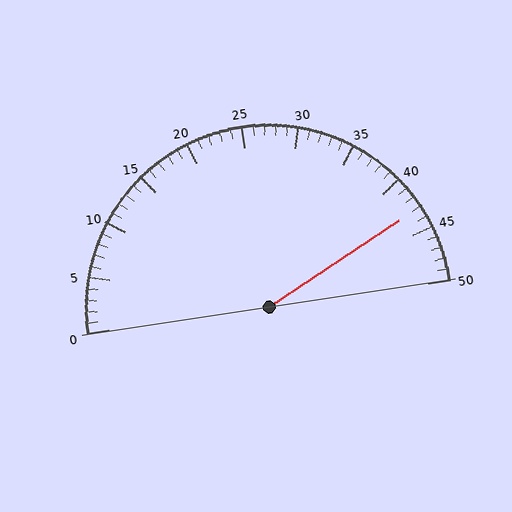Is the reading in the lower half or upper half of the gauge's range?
The reading is in the upper half of the range (0 to 50).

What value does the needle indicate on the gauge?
The needle indicates approximately 43.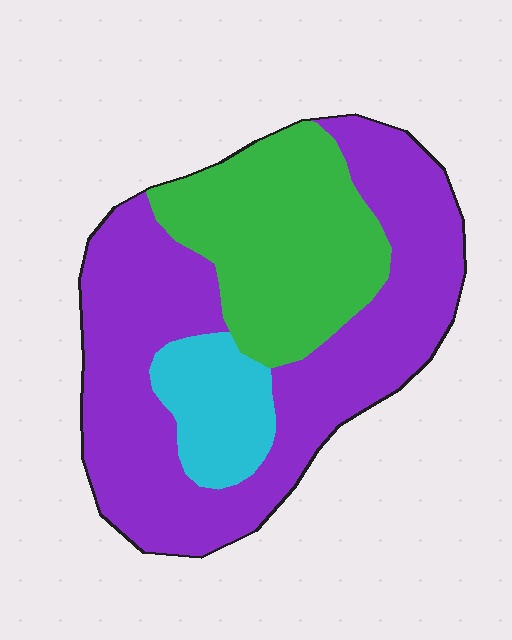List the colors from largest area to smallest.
From largest to smallest: purple, green, cyan.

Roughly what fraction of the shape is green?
Green takes up between a sixth and a third of the shape.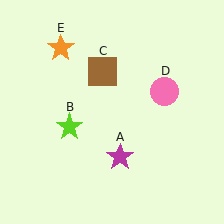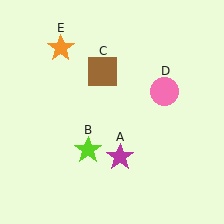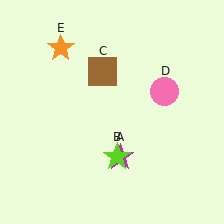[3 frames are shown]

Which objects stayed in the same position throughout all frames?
Magenta star (object A) and brown square (object C) and pink circle (object D) and orange star (object E) remained stationary.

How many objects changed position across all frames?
1 object changed position: lime star (object B).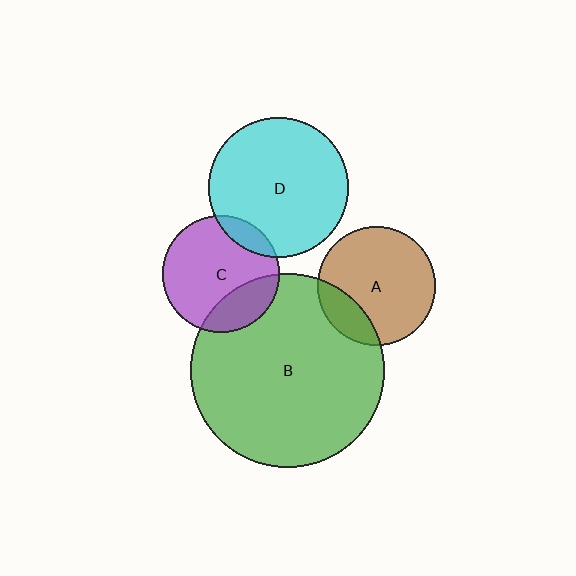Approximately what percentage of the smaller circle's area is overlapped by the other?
Approximately 20%.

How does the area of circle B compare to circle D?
Approximately 1.9 times.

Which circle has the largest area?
Circle B (green).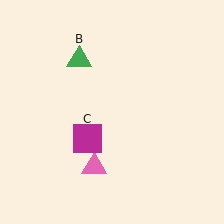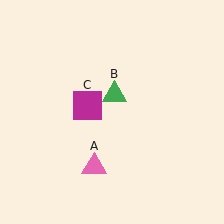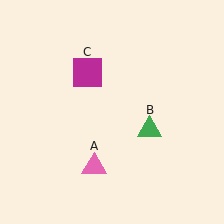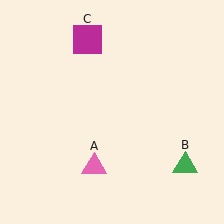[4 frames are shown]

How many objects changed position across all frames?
2 objects changed position: green triangle (object B), magenta square (object C).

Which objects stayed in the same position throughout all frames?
Pink triangle (object A) remained stationary.